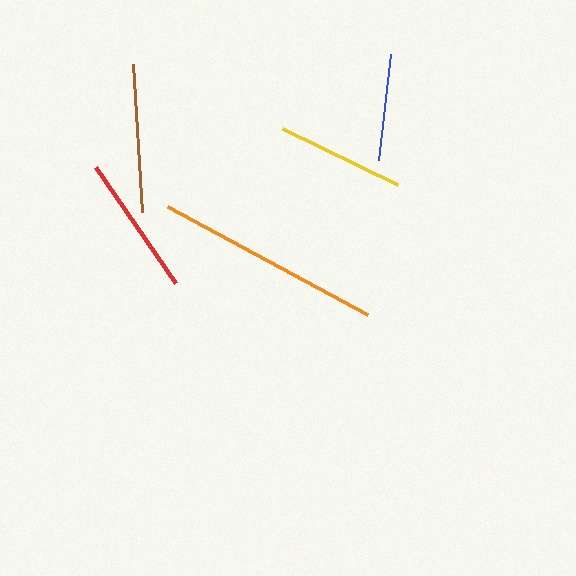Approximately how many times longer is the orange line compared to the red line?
The orange line is approximately 1.6 times the length of the red line.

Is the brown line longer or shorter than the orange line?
The orange line is longer than the brown line.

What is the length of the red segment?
The red segment is approximately 141 pixels long.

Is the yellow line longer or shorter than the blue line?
The yellow line is longer than the blue line.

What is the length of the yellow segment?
The yellow segment is approximately 128 pixels long.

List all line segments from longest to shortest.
From longest to shortest: orange, brown, red, yellow, blue.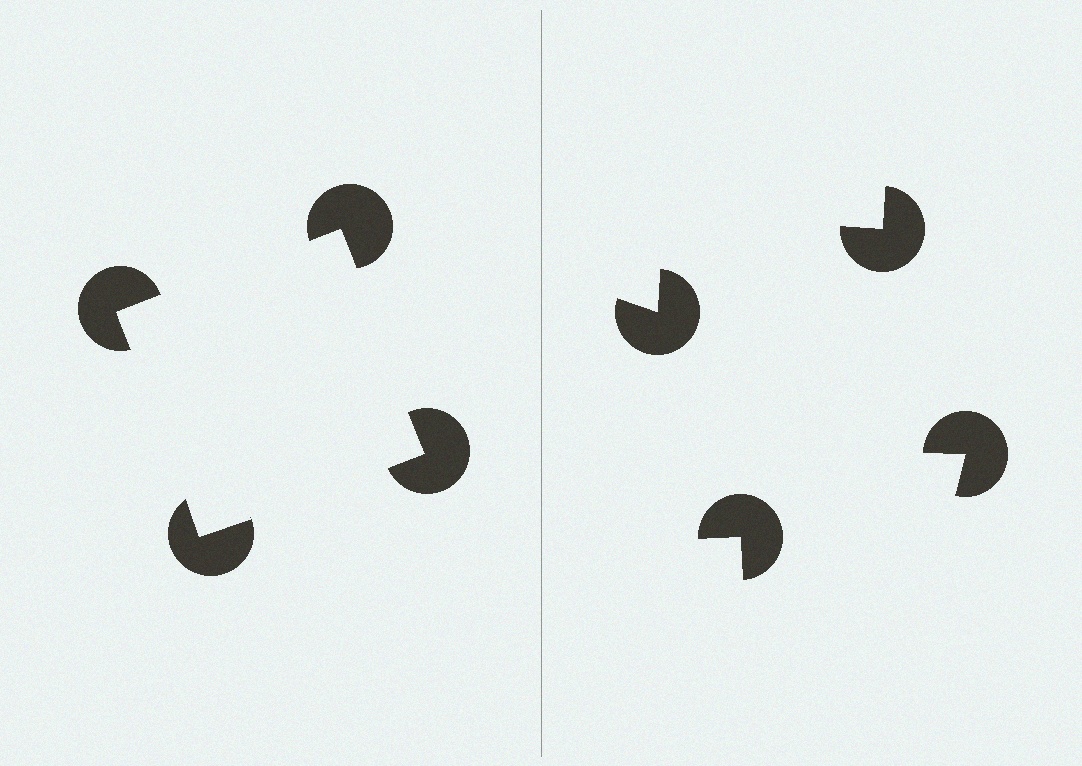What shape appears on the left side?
An illusory square.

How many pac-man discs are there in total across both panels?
8 — 4 on each side.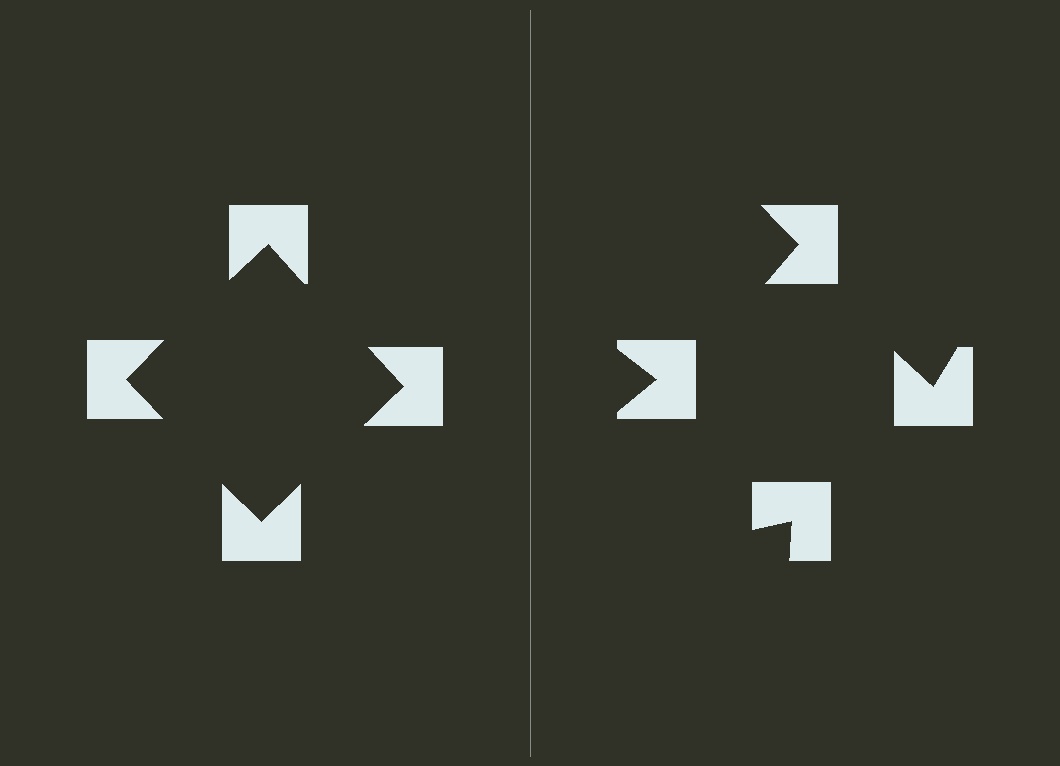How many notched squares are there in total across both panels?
8 — 4 on each side.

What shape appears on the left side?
An illusory square.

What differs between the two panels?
The notched squares are positioned identically on both sides; only the wedge orientations differ. On the left they align to a square; on the right they are misaligned.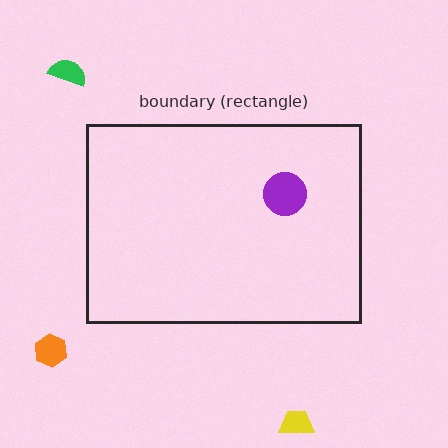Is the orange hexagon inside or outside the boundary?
Outside.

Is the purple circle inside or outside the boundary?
Inside.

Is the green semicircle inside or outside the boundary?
Outside.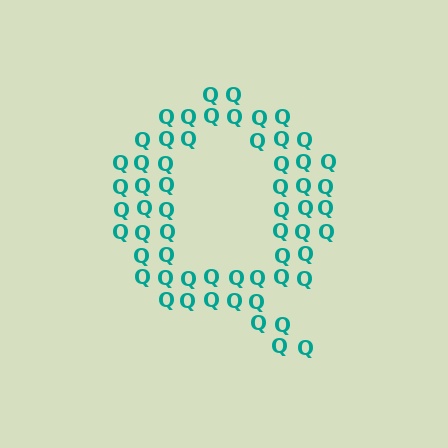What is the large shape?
The large shape is the letter Q.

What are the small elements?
The small elements are letter Q's.